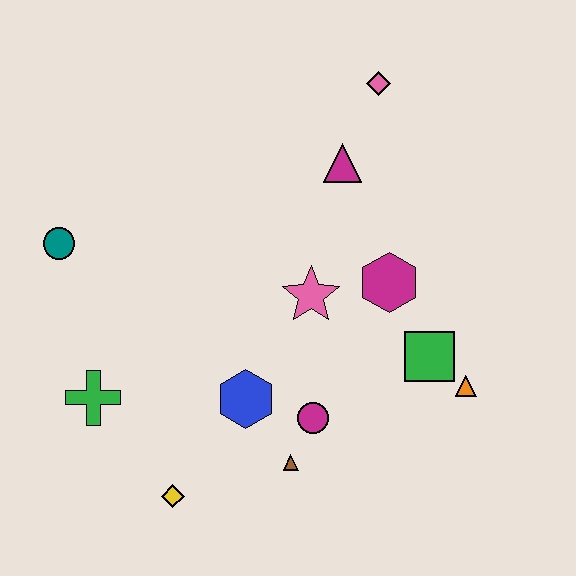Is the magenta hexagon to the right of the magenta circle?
Yes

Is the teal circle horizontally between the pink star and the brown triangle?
No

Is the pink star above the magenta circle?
Yes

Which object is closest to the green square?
The orange triangle is closest to the green square.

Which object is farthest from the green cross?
The pink diamond is farthest from the green cross.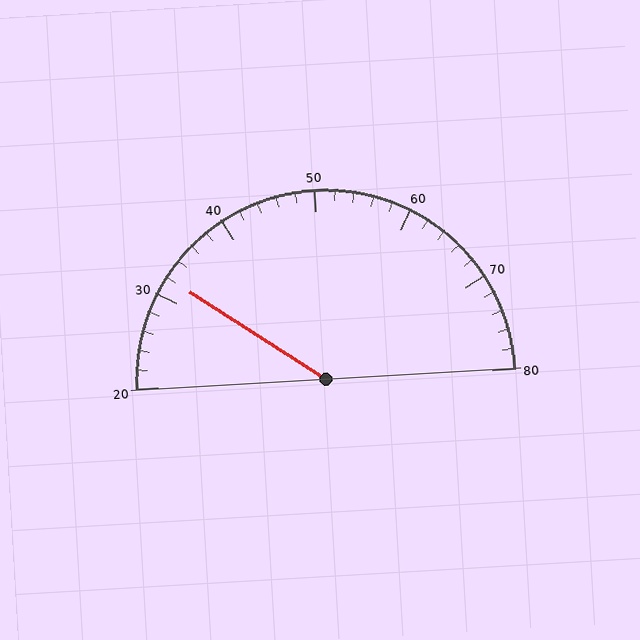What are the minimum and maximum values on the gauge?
The gauge ranges from 20 to 80.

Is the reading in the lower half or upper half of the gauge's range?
The reading is in the lower half of the range (20 to 80).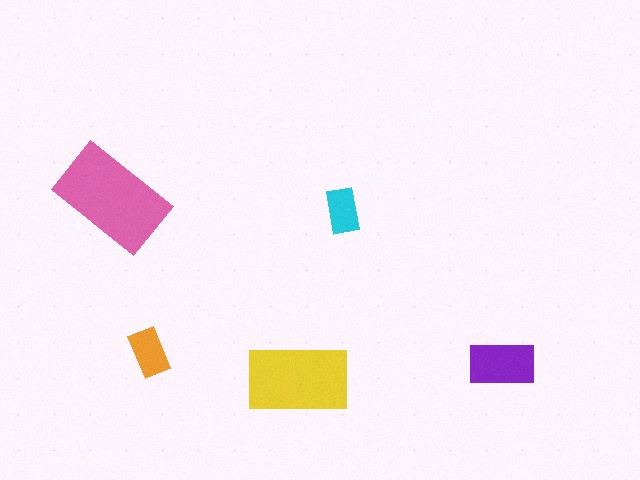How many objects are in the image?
There are 5 objects in the image.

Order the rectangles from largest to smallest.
the pink one, the yellow one, the purple one, the orange one, the cyan one.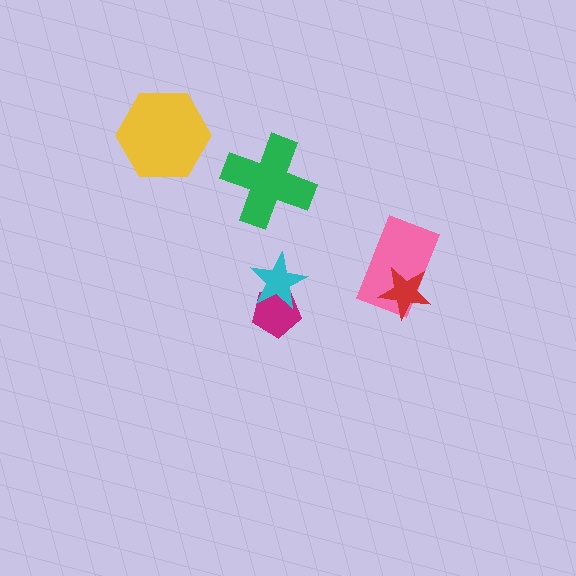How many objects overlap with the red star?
1 object overlaps with the red star.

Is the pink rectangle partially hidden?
Yes, it is partially covered by another shape.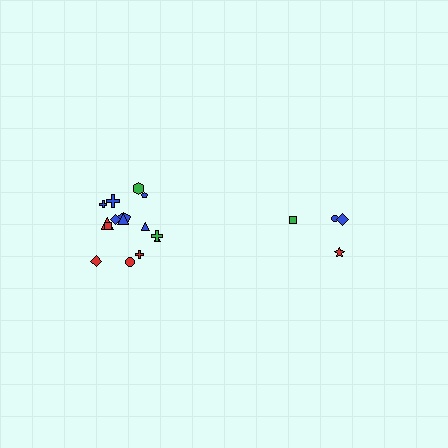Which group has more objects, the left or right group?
The left group.